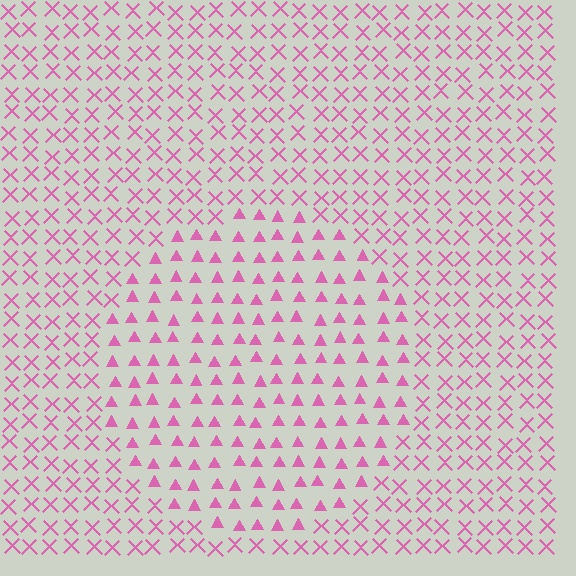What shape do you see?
I see a circle.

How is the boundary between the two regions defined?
The boundary is defined by a change in element shape: triangles inside vs. X marks outside. All elements share the same color and spacing.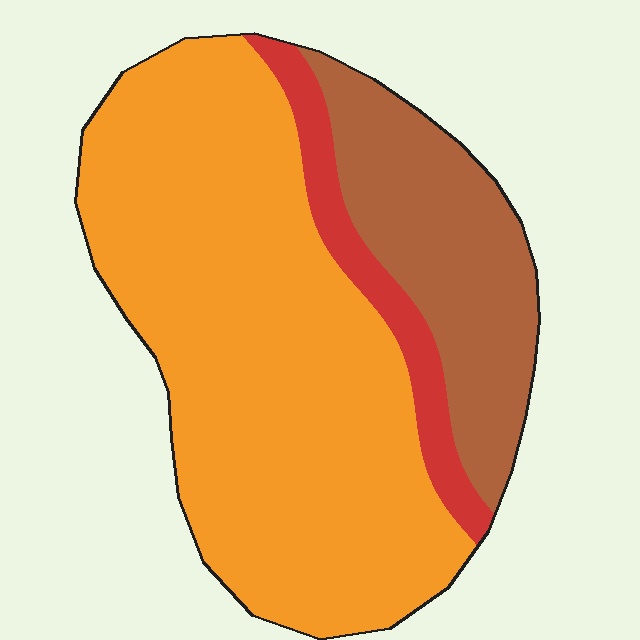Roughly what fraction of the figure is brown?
Brown covers around 25% of the figure.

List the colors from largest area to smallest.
From largest to smallest: orange, brown, red.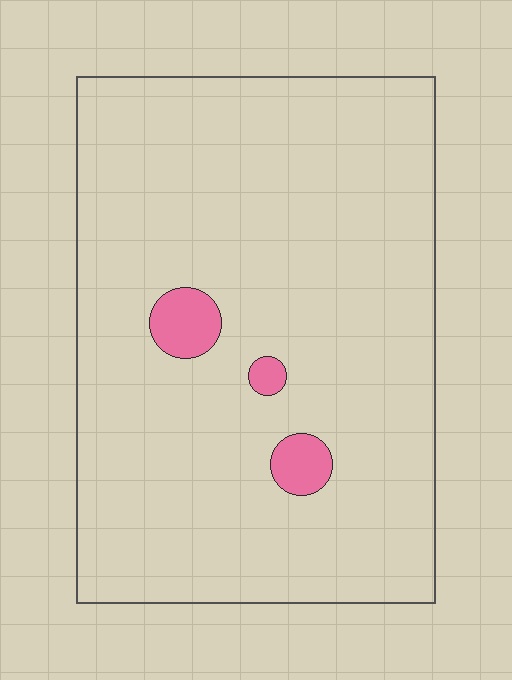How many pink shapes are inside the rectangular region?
3.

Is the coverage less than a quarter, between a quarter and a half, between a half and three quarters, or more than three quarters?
Less than a quarter.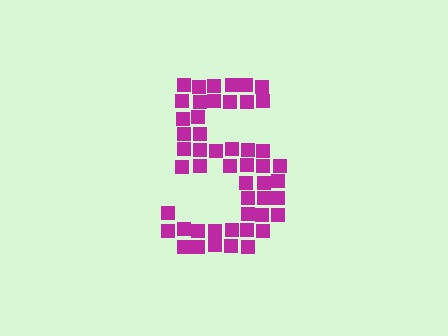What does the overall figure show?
The overall figure shows the digit 5.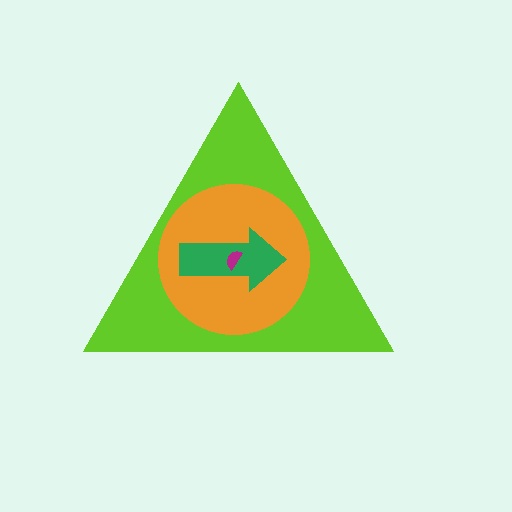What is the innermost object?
The magenta semicircle.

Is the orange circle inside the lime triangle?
Yes.